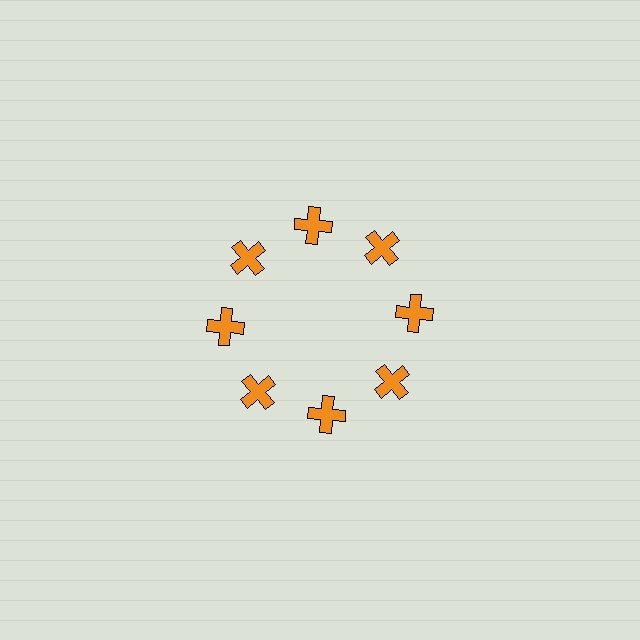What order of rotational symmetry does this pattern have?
This pattern has 8-fold rotational symmetry.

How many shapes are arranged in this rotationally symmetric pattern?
There are 8 shapes, arranged in 8 groups of 1.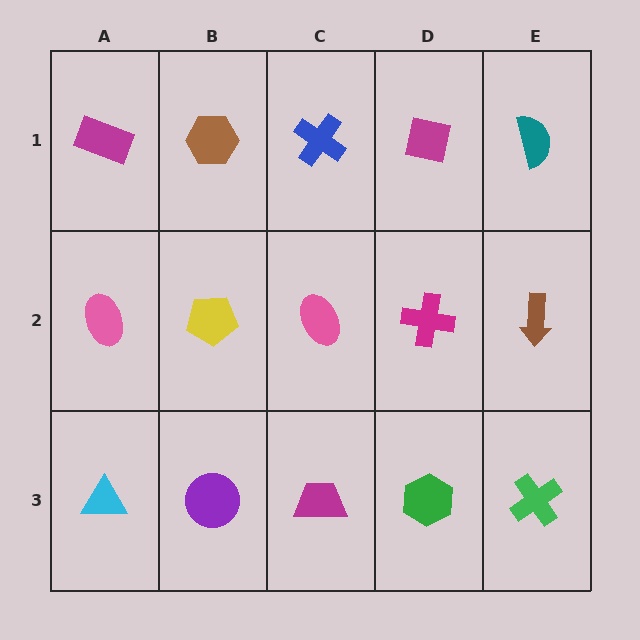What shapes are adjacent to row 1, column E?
A brown arrow (row 2, column E), a magenta square (row 1, column D).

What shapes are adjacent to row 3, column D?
A magenta cross (row 2, column D), a magenta trapezoid (row 3, column C), a green cross (row 3, column E).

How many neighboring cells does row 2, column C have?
4.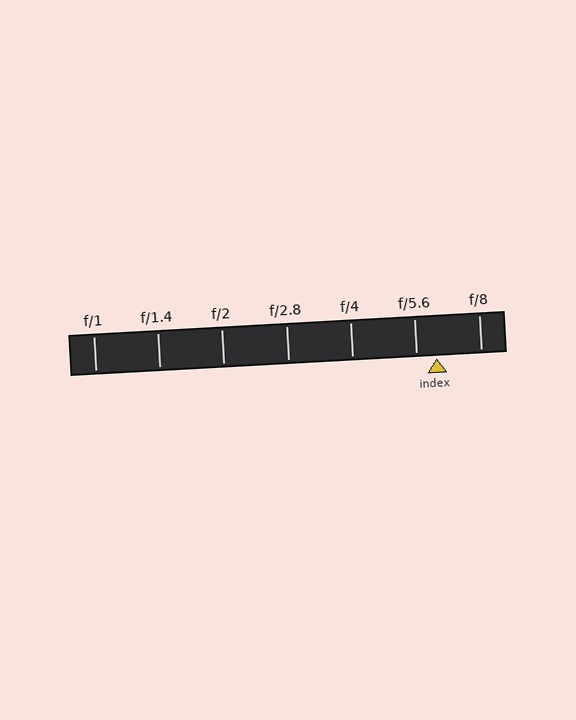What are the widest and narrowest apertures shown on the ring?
The widest aperture shown is f/1 and the narrowest is f/8.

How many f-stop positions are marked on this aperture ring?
There are 7 f-stop positions marked.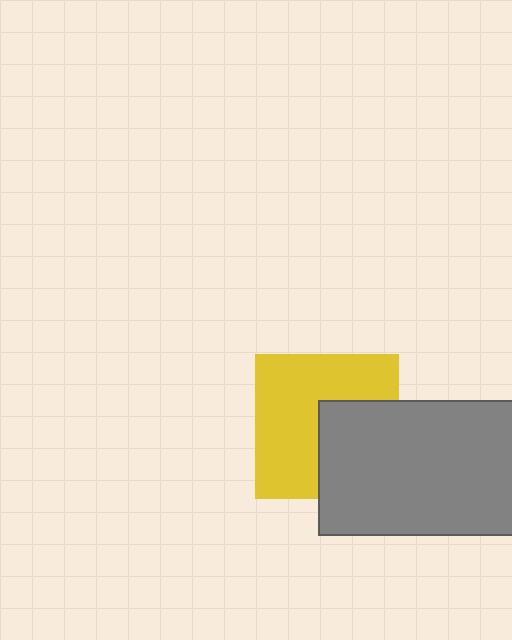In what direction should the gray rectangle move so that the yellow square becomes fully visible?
The gray rectangle should move right. That is the shortest direction to clear the overlap and leave the yellow square fully visible.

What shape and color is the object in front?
The object in front is a gray rectangle.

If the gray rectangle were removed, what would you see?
You would see the complete yellow square.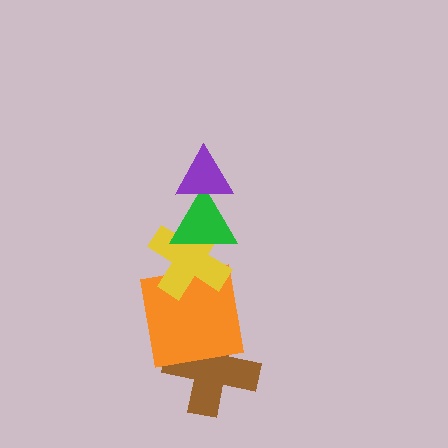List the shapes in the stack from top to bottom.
From top to bottom: the purple triangle, the green triangle, the yellow cross, the orange square, the brown cross.